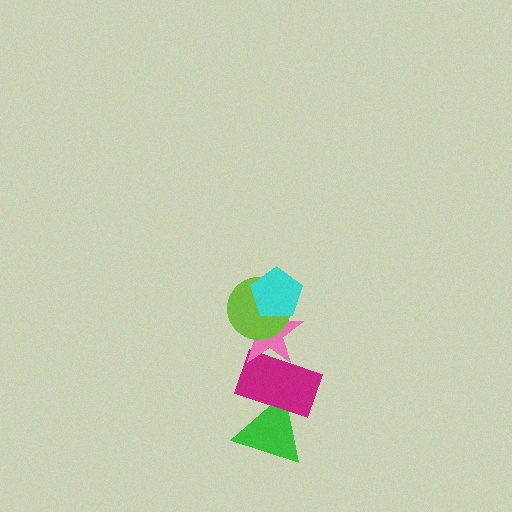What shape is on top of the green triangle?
The magenta rectangle is on top of the green triangle.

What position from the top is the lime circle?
The lime circle is 2nd from the top.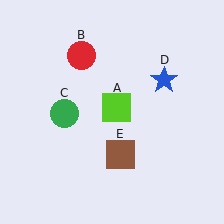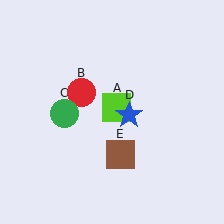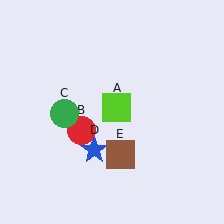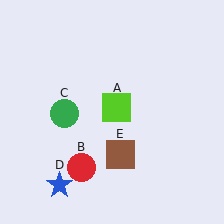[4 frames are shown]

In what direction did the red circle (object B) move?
The red circle (object B) moved down.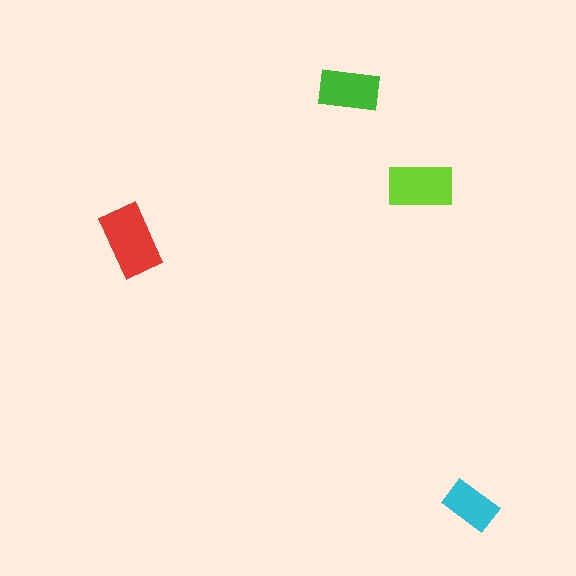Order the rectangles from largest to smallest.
the red one, the lime one, the green one, the cyan one.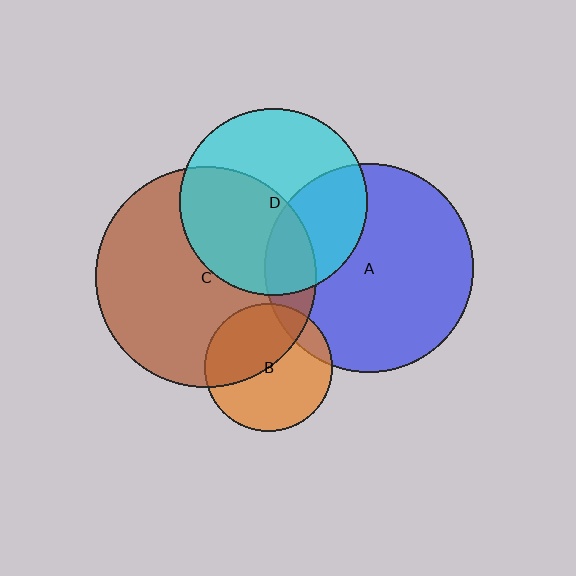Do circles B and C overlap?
Yes.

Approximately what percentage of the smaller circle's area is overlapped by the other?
Approximately 45%.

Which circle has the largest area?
Circle C (brown).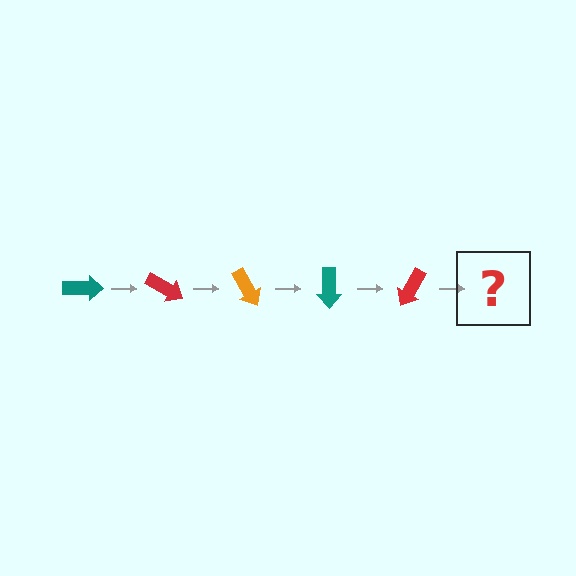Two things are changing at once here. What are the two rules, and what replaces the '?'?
The two rules are that it rotates 30 degrees each step and the color cycles through teal, red, and orange. The '?' should be an orange arrow, rotated 150 degrees from the start.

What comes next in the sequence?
The next element should be an orange arrow, rotated 150 degrees from the start.